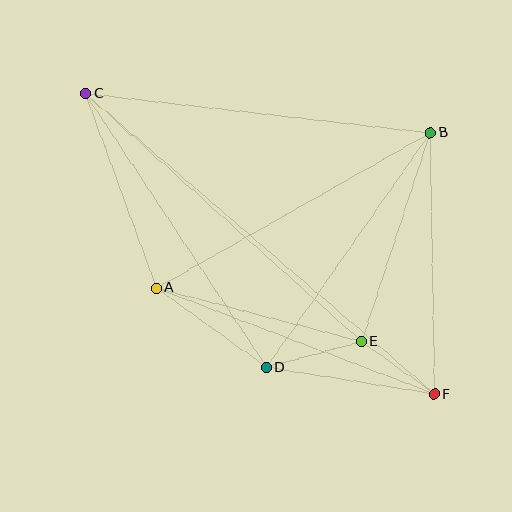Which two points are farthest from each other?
Points C and F are farthest from each other.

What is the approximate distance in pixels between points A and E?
The distance between A and E is approximately 212 pixels.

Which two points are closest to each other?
Points E and F are closest to each other.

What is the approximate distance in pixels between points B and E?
The distance between B and E is approximately 220 pixels.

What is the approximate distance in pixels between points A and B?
The distance between A and B is approximately 315 pixels.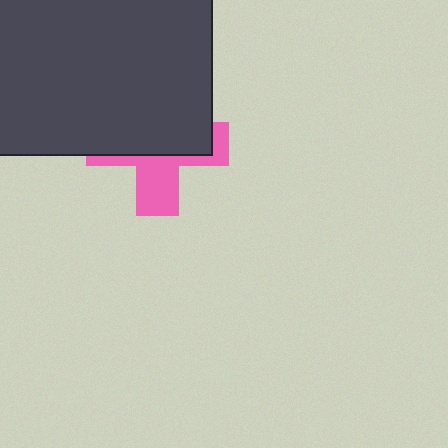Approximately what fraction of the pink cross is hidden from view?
Roughly 61% of the pink cross is hidden behind the dark gray rectangle.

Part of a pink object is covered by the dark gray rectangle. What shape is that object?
It is a cross.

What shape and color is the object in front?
The object in front is a dark gray rectangle.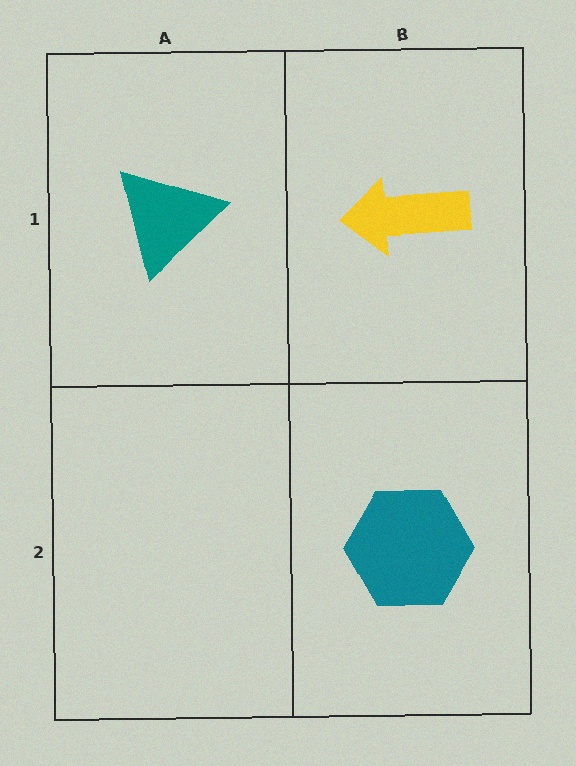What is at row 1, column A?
A teal triangle.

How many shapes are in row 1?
2 shapes.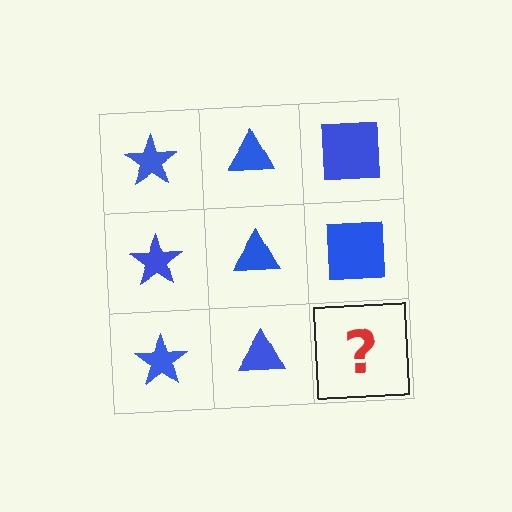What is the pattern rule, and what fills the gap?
The rule is that each column has a consistent shape. The gap should be filled with a blue square.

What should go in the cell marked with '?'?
The missing cell should contain a blue square.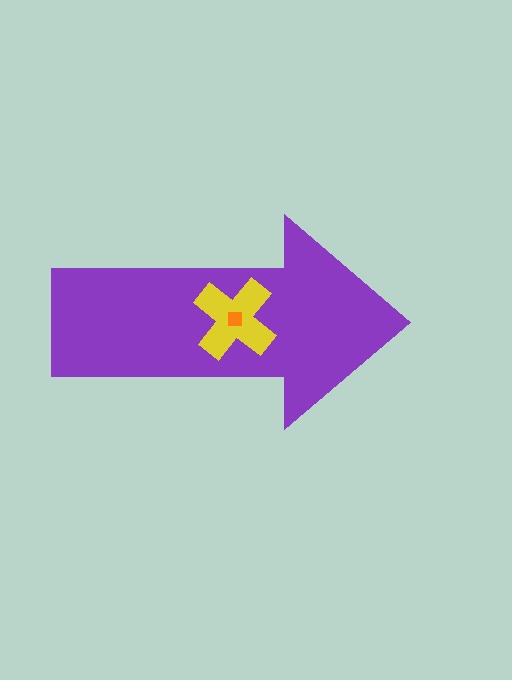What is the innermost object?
The orange square.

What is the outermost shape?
The purple arrow.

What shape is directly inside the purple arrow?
The yellow cross.